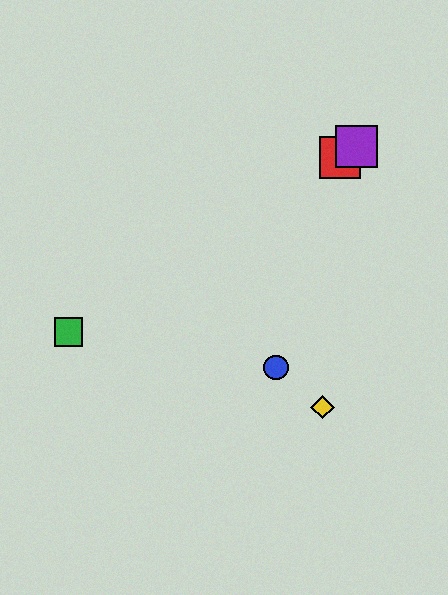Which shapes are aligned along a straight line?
The red square, the green square, the purple square are aligned along a straight line.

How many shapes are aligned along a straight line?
3 shapes (the red square, the green square, the purple square) are aligned along a straight line.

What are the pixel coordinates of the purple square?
The purple square is at (357, 146).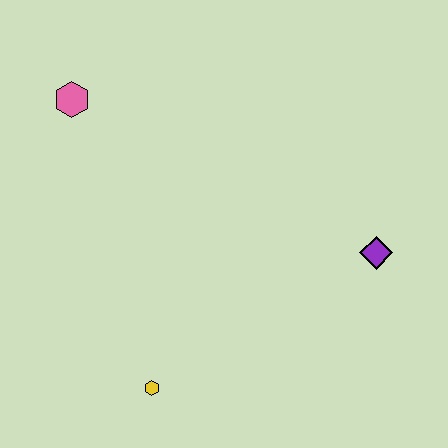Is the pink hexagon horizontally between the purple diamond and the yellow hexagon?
No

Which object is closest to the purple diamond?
The yellow hexagon is closest to the purple diamond.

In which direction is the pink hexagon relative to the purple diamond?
The pink hexagon is to the left of the purple diamond.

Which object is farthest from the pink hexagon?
The purple diamond is farthest from the pink hexagon.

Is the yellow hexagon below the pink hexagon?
Yes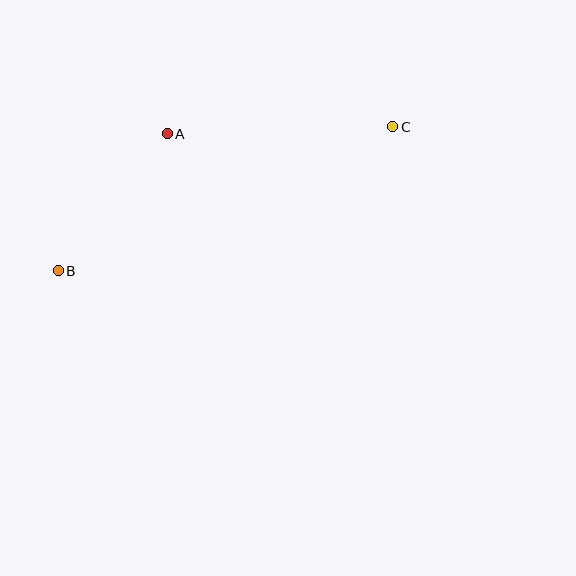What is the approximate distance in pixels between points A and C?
The distance between A and C is approximately 226 pixels.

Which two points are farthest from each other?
Points B and C are farthest from each other.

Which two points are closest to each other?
Points A and B are closest to each other.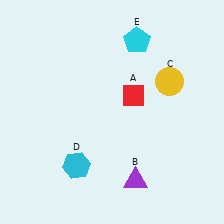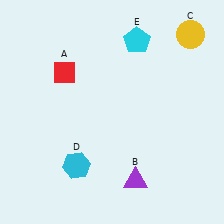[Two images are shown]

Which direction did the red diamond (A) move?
The red diamond (A) moved left.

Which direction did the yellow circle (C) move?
The yellow circle (C) moved up.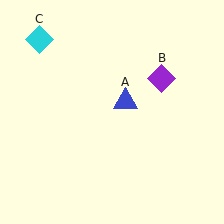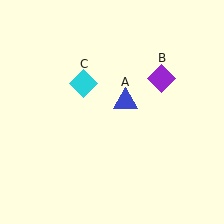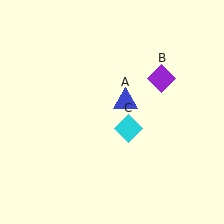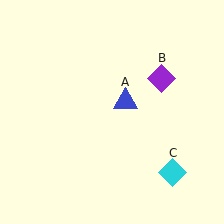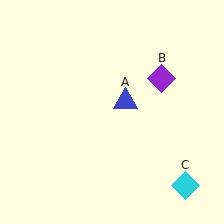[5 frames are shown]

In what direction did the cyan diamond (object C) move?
The cyan diamond (object C) moved down and to the right.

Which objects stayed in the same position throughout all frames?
Blue triangle (object A) and purple diamond (object B) remained stationary.